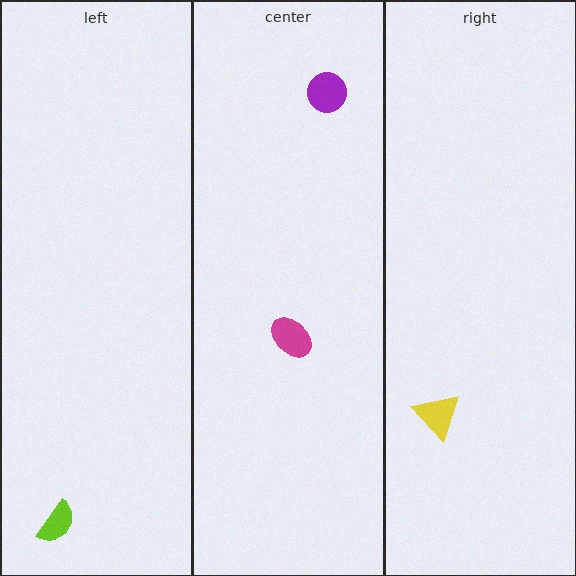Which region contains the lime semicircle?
The left region.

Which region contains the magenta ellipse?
The center region.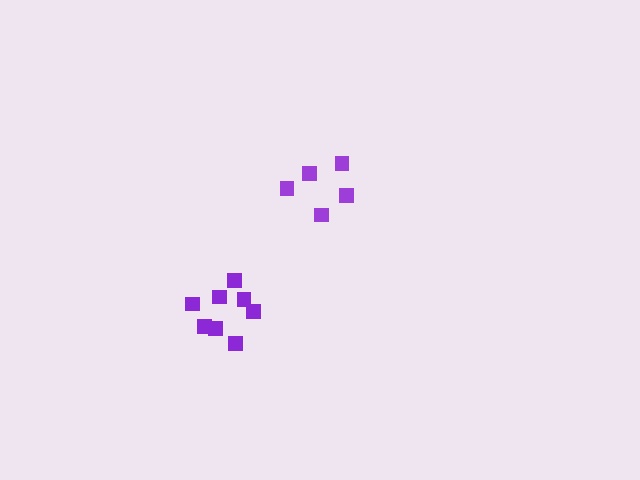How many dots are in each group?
Group 1: 5 dots, Group 2: 8 dots (13 total).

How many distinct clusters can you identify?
There are 2 distinct clusters.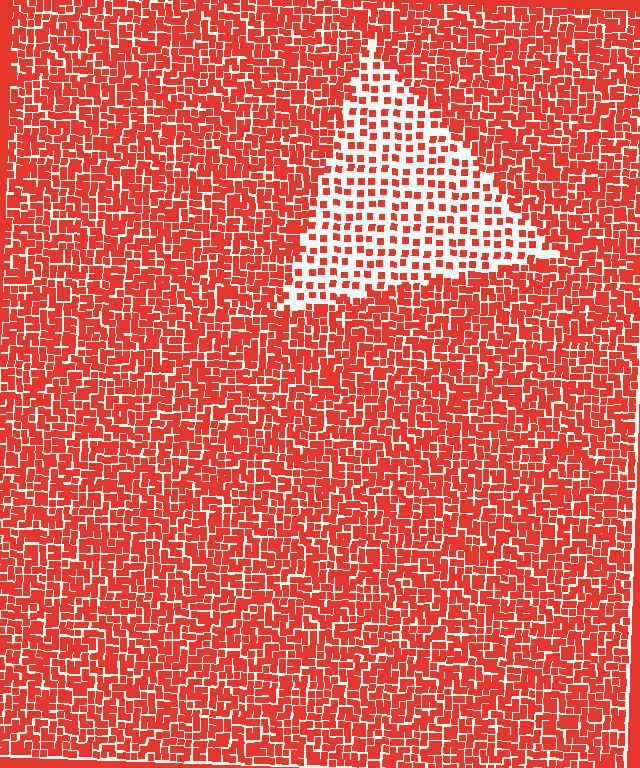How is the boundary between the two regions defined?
The boundary is defined by a change in element density (approximately 2.3x ratio). All elements are the same color, size, and shape.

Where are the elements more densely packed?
The elements are more densely packed outside the triangle boundary.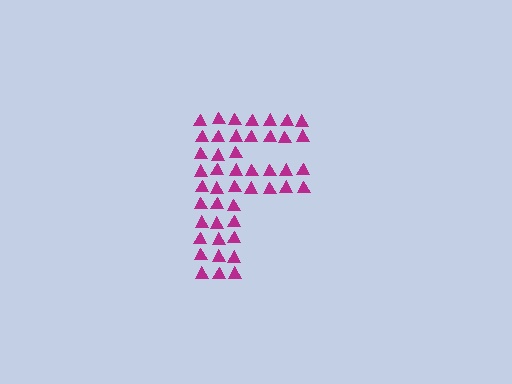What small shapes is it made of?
It is made of small triangles.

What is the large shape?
The large shape is the letter F.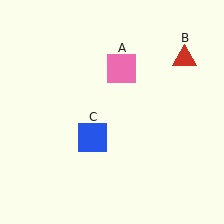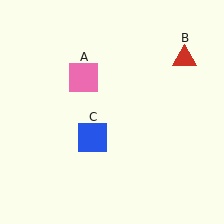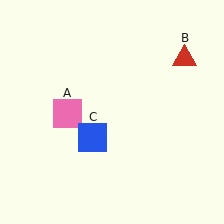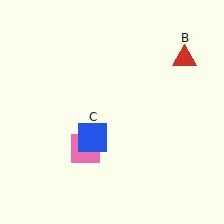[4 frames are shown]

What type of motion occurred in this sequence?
The pink square (object A) rotated counterclockwise around the center of the scene.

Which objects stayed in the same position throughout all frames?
Red triangle (object B) and blue square (object C) remained stationary.